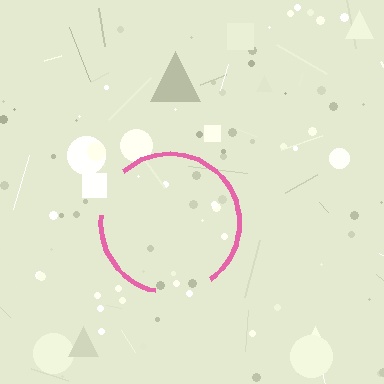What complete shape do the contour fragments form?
The contour fragments form a circle.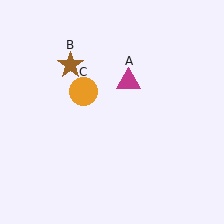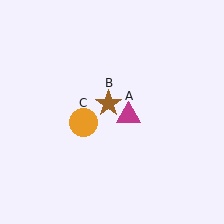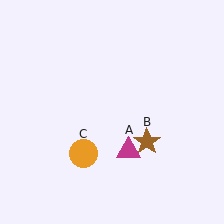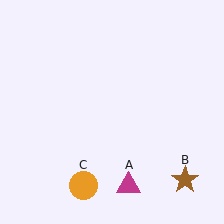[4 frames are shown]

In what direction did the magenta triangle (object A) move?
The magenta triangle (object A) moved down.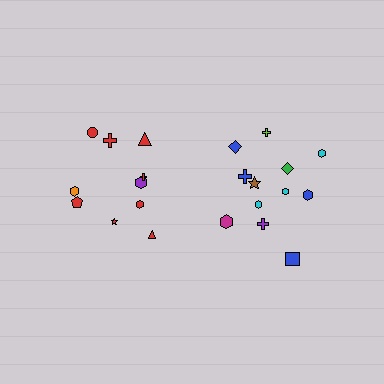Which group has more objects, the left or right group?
The right group.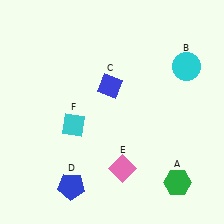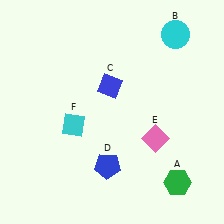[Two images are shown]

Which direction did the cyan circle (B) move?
The cyan circle (B) moved up.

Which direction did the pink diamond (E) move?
The pink diamond (E) moved right.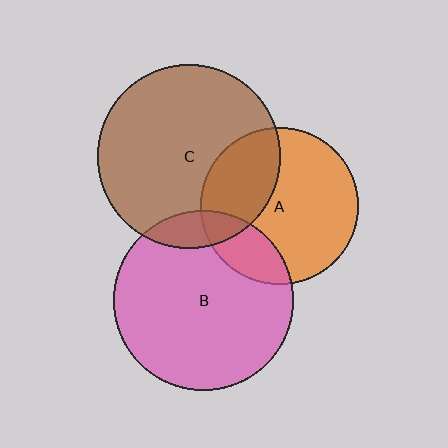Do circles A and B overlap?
Yes.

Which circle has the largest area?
Circle C (brown).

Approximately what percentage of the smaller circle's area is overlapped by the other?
Approximately 20%.